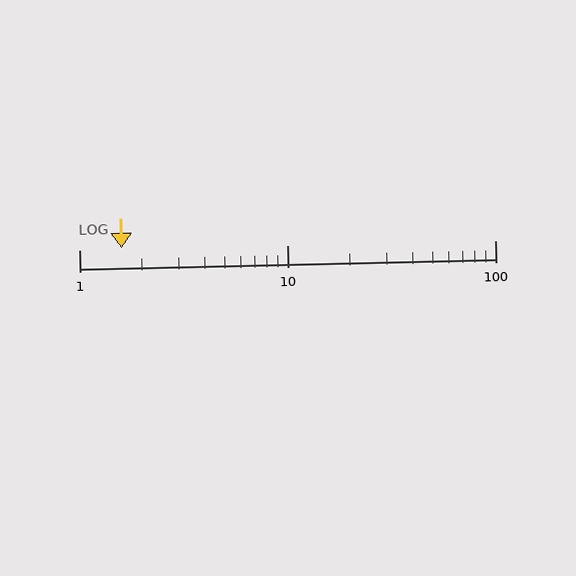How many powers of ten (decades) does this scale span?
The scale spans 2 decades, from 1 to 100.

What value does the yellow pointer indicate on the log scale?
The pointer indicates approximately 1.6.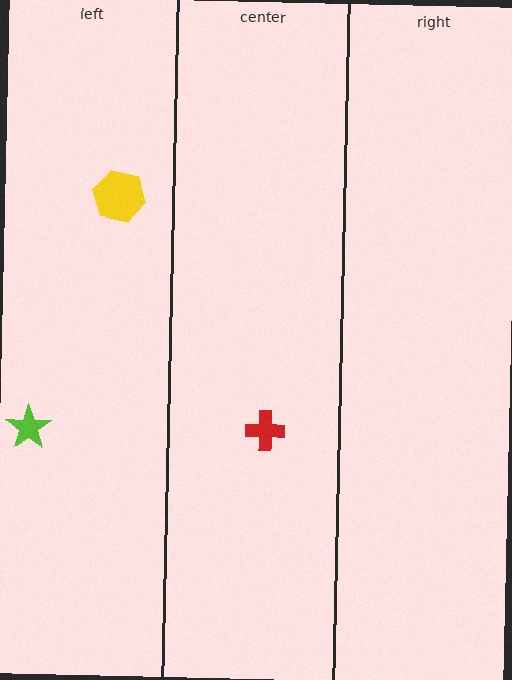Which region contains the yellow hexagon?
The left region.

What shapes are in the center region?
The red cross.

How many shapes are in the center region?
1.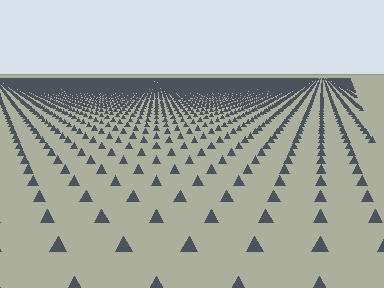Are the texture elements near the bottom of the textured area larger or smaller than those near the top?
Larger. Near the bottom, elements are closer to the viewer and appear at a bigger on-screen size.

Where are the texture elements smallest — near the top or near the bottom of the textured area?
Near the top.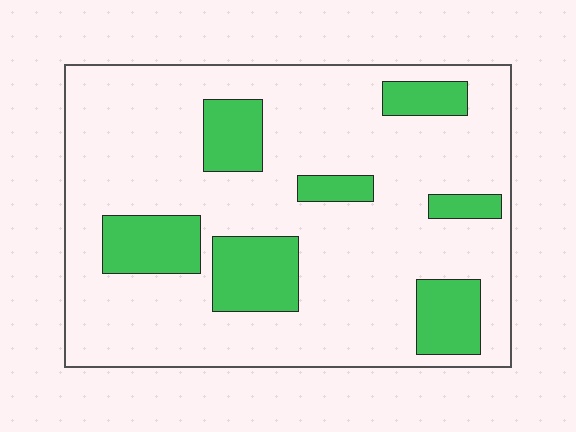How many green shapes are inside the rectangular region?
7.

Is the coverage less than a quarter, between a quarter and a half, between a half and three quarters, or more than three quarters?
Less than a quarter.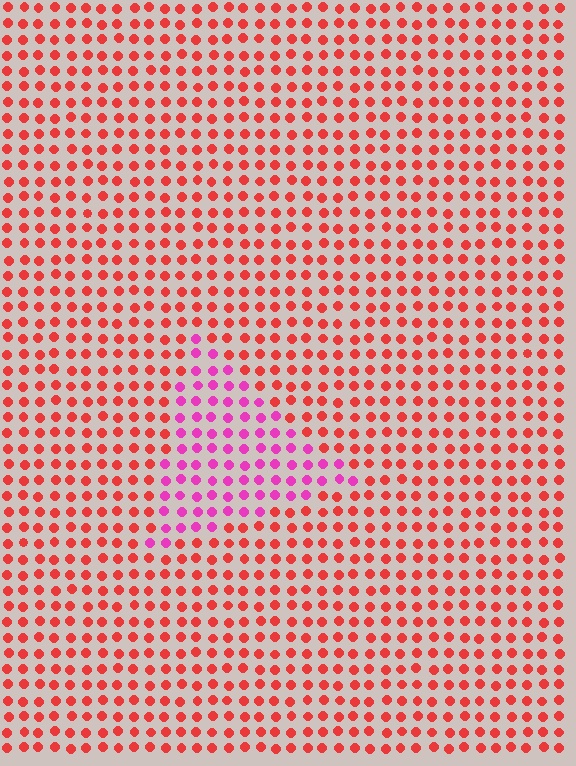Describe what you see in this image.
The image is filled with small red elements in a uniform arrangement. A triangle-shaped region is visible where the elements are tinted to a slightly different hue, forming a subtle color boundary.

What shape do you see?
I see a triangle.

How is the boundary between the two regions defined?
The boundary is defined purely by a slight shift in hue (about 45 degrees). Spacing, size, and orientation are identical on both sides.